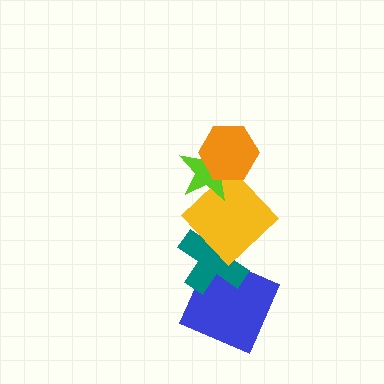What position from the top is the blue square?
The blue square is 5th from the top.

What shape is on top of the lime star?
The orange hexagon is on top of the lime star.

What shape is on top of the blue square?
The teal cross is on top of the blue square.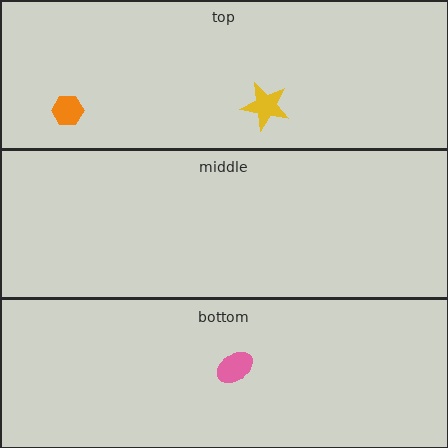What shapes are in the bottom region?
The pink ellipse.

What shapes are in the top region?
The yellow star, the orange hexagon.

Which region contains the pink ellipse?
The bottom region.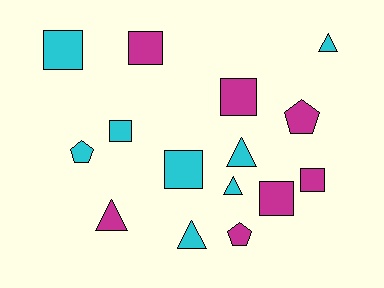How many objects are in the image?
There are 15 objects.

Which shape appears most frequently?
Square, with 7 objects.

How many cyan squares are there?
There are 3 cyan squares.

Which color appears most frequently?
Cyan, with 8 objects.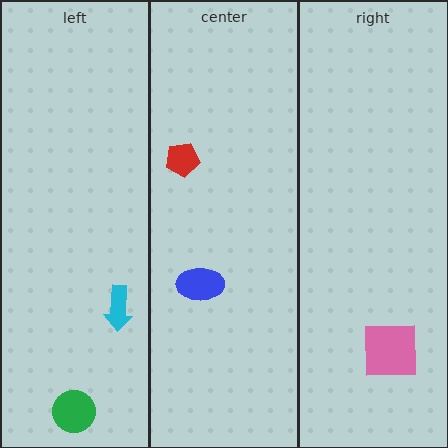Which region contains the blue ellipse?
The center region.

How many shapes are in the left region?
2.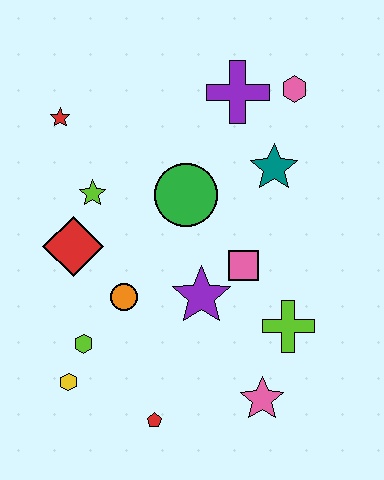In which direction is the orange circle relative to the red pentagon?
The orange circle is above the red pentagon.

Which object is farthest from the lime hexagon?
The pink hexagon is farthest from the lime hexagon.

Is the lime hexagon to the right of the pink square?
No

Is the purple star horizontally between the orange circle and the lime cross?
Yes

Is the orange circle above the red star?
No